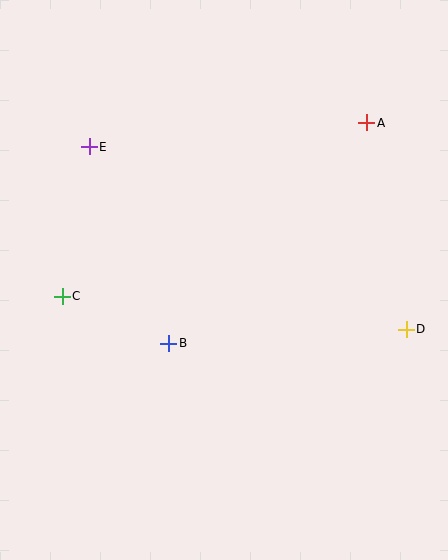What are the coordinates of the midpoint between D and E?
The midpoint between D and E is at (248, 238).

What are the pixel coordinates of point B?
Point B is at (169, 343).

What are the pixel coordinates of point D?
Point D is at (406, 329).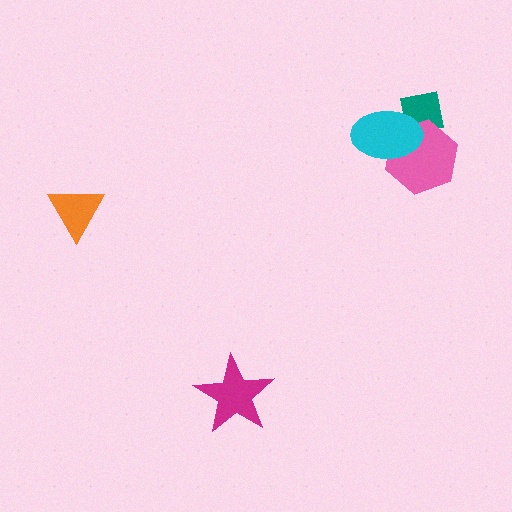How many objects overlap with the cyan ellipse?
2 objects overlap with the cyan ellipse.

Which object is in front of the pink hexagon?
The cyan ellipse is in front of the pink hexagon.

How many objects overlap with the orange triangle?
0 objects overlap with the orange triangle.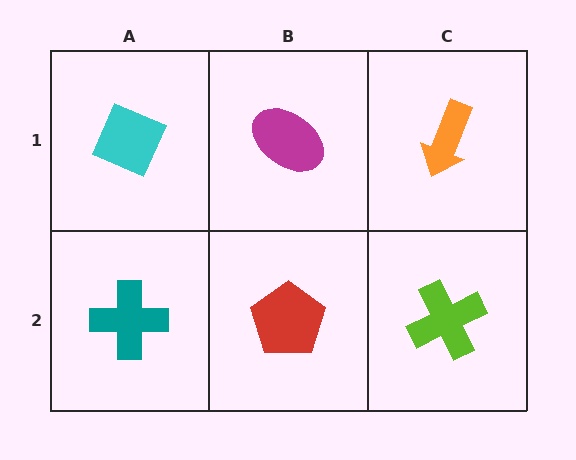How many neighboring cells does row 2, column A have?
2.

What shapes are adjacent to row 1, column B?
A red pentagon (row 2, column B), a cyan diamond (row 1, column A), an orange arrow (row 1, column C).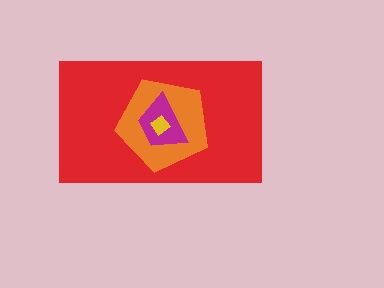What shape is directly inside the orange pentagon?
The magenta trapezoid.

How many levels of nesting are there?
4.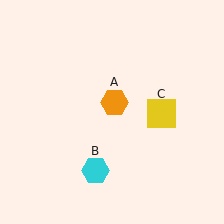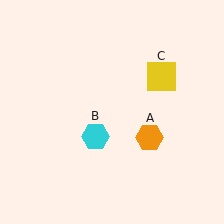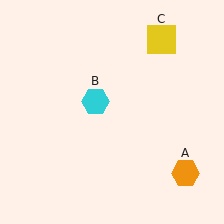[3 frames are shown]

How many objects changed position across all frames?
3 objects changed position: orange hexagon (object A), cyan hexagon (object B), yellow square (object C).